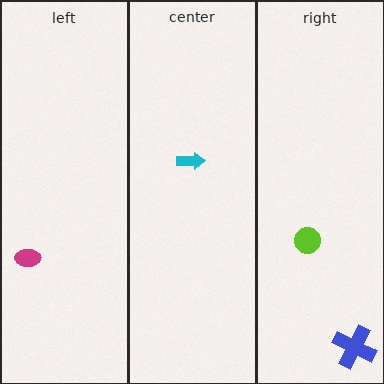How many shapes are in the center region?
1.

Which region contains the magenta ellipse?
The left region.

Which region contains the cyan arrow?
The center region.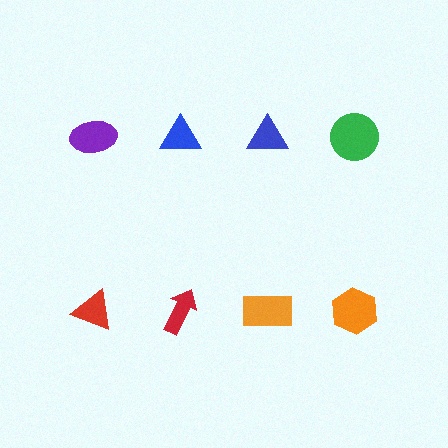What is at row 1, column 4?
A green circle.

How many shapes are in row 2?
4 shapes.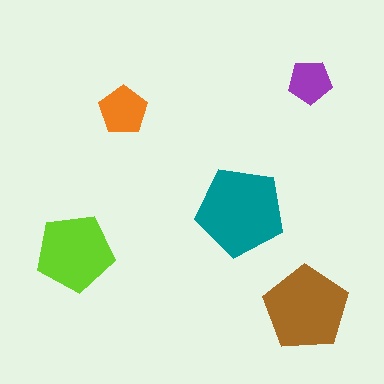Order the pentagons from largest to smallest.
the teal one, the brown one, the lime one, the orange one, the purple one.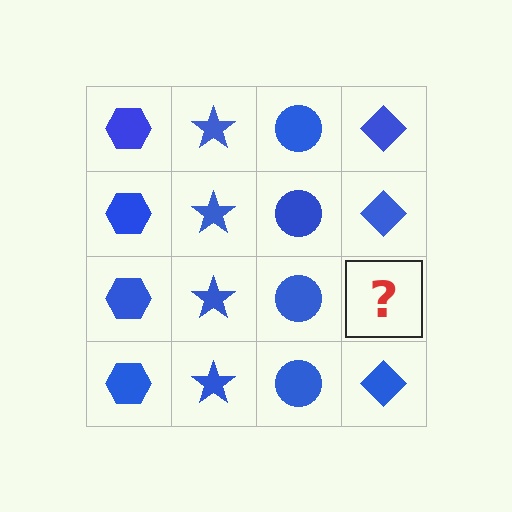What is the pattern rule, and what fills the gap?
The rule is that each column has a consistent shape. The gap should be filled with a blue diamond.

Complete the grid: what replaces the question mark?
The question mark should be replaced with a blue diamond.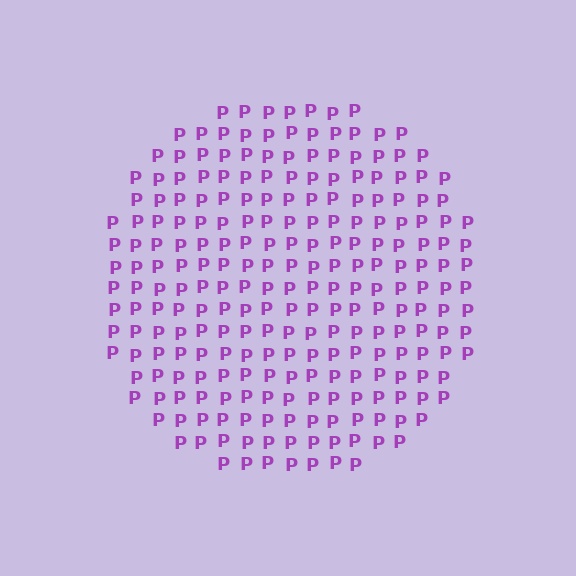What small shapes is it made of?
It is made of small letter P's.